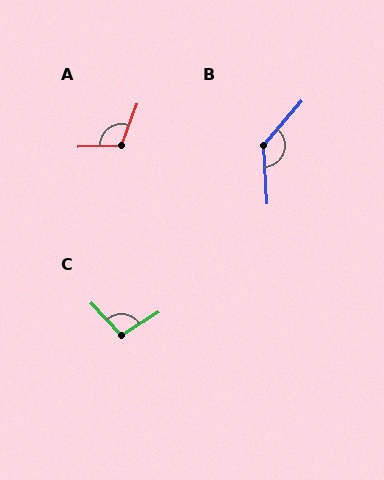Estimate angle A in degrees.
Approximately 113 degrees.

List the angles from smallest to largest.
C (100°), A (113°), B (136°).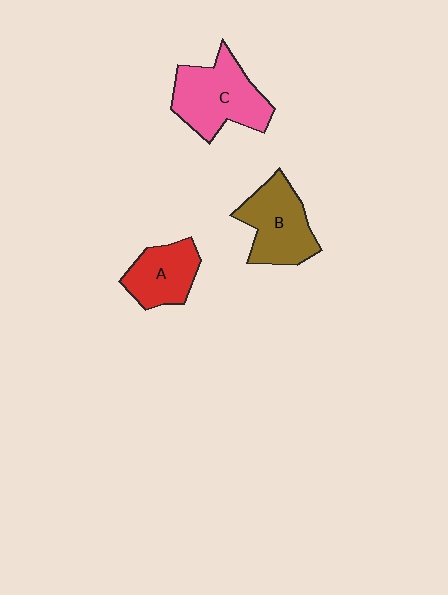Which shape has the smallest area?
Shape A (red).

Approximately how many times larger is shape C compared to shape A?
Approximately 1.5 times.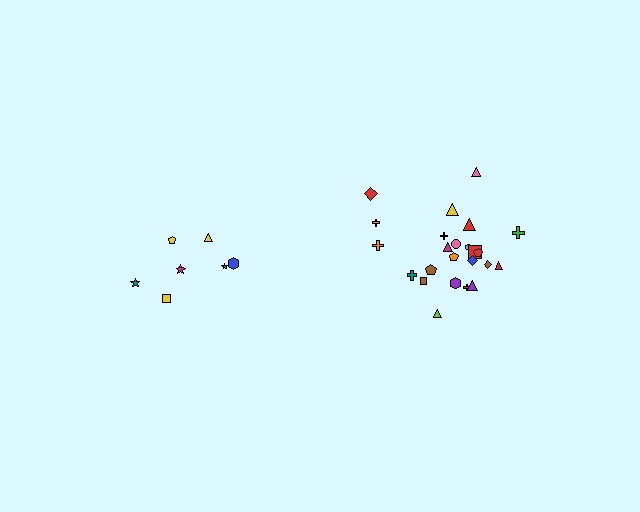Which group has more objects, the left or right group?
The right group.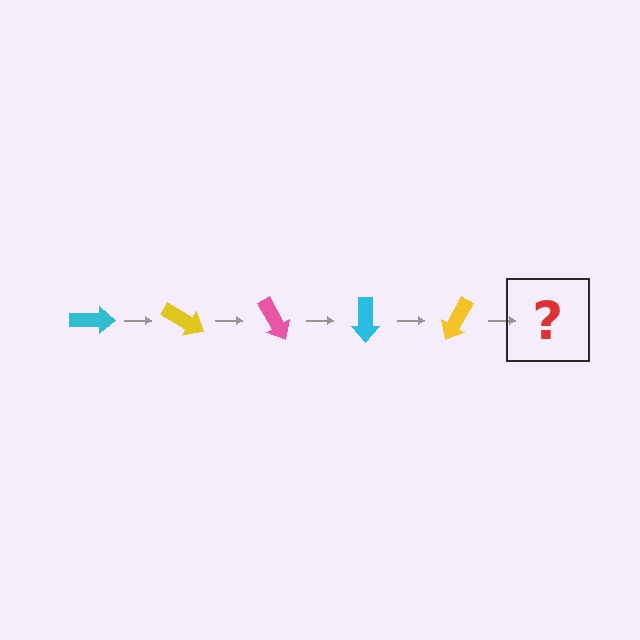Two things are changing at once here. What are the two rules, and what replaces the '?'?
The two rules are that it rotates 30 degrees each step and the color cycles through cyan, yellow, and pink. The '?' should be a pink arrow, rotated 150 degrees from the start.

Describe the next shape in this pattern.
It should be a pink arrow, rotated 150 degrees from the start.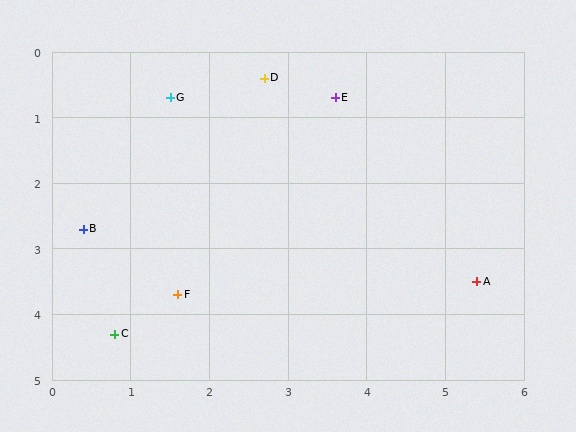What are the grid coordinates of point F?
Point F is at approximately (1.6, 3.7).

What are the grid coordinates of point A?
Point A is at approximately (5.4, 3.5).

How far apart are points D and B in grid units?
Points D and B are about 3.3 grid units apart.